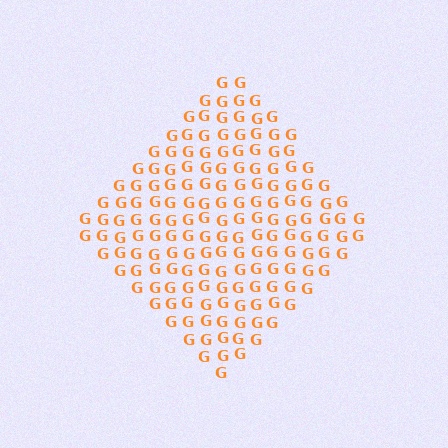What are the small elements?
The small elements are letter G's.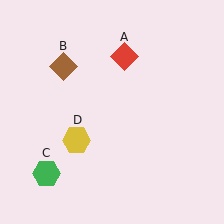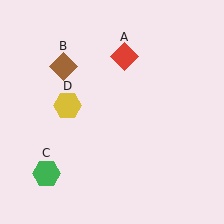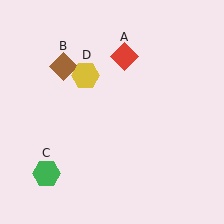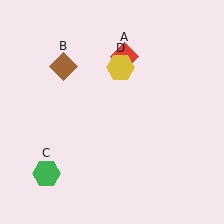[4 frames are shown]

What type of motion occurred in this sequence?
The yellow hexagon (object D) rotated clockwise around the center of the scene.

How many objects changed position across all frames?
1 object changed position: yellow hexagon (object D).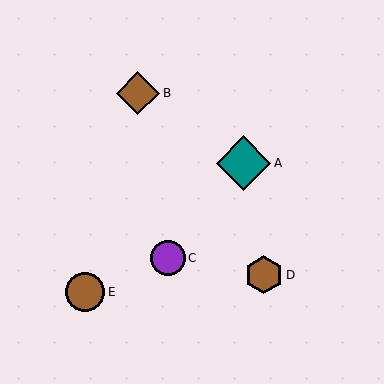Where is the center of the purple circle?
The center of the purple circle is at (168, 258).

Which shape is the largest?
The teal diamond (labeled A) is the largest.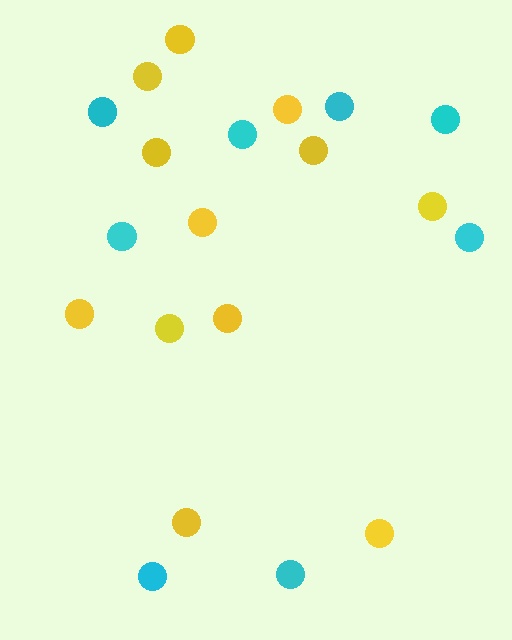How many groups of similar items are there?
There are 2 groups: one group of yellow circles (12) and one group of cyan circles (8).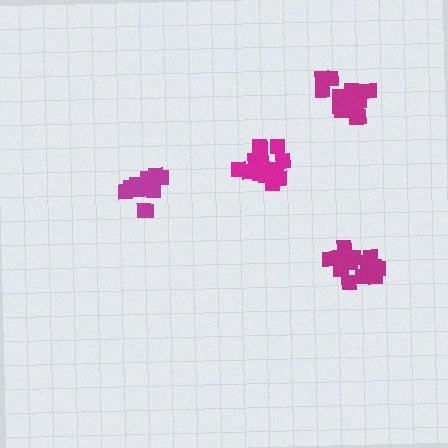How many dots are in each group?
Group 1: 13 dots, Group 2: 18 dots, Group 3: 18 dots, Group 4: 18 dots (67 total).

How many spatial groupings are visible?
There are 4 spatial groupings.